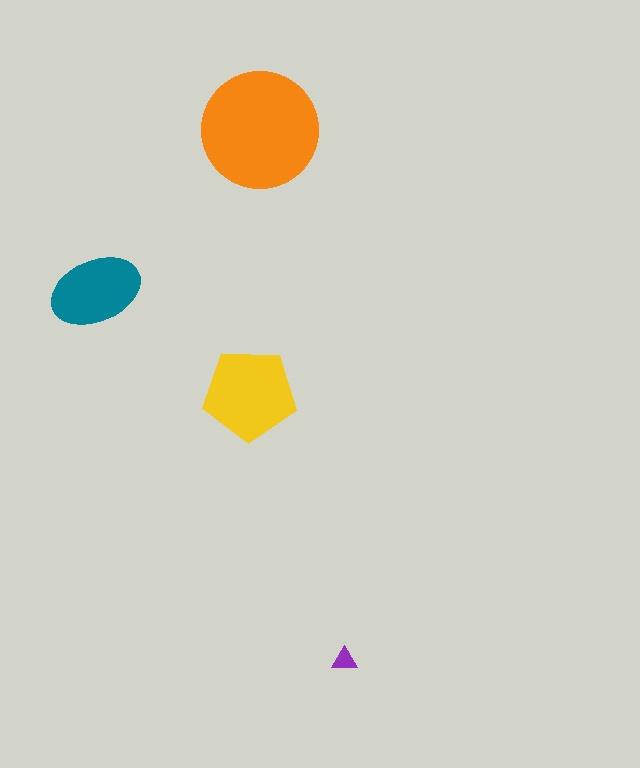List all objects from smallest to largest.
The purple triangle, the teal ellipse, the yellow pentagon, the orange circle.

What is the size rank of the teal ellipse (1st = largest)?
3rd.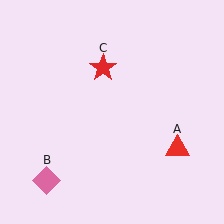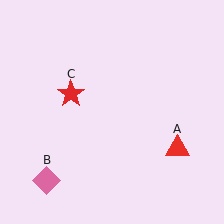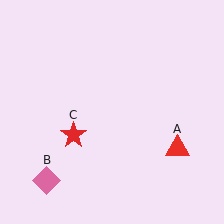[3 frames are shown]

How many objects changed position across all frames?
1 object changed position: red star (object C).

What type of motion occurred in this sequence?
The red star (object C) rotated counterclockwise around the center of the scene.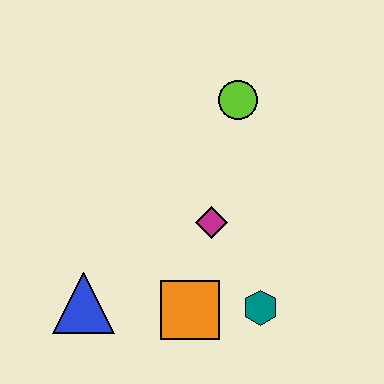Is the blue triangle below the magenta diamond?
Yes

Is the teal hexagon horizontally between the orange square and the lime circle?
No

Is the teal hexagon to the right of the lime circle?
Yes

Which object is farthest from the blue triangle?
The lime circle is farthest from the blue triangle.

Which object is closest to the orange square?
The teal hexagon is closest to the orange square.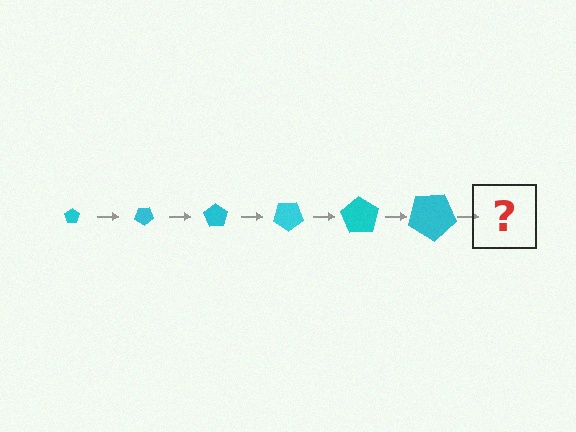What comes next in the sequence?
The next element should be a pentagon, larger than the previous one and rotated 210 degrees from the start.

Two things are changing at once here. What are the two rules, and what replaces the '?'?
The two rules are that the pentagon grows larger each step and it rotates 35 degrees each step. The '?' should be a pentagon, larger than the previous one and rotated 210 degrees from the start.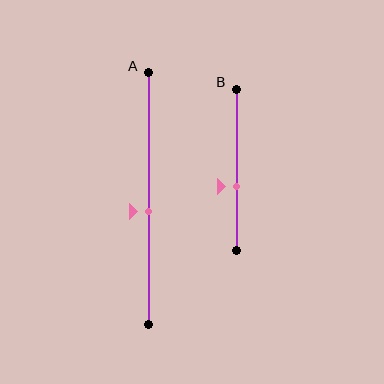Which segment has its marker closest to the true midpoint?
Segment A has its marker closest to the true midpoint.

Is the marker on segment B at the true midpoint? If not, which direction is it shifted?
No, the marker on segment B is shifted downward by about 10% of the segment length.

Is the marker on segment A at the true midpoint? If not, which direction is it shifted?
No, the marker on segment A is shifted downward by about 5% of the segment length.